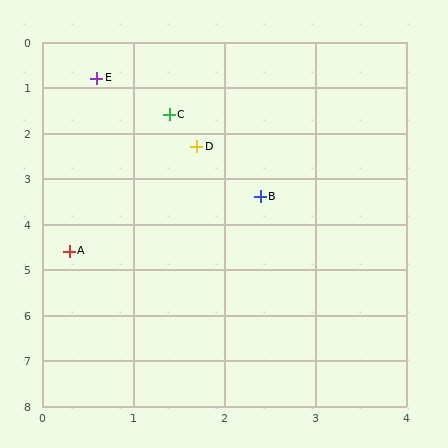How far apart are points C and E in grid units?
Points C and E are about 1.1 grid units apart.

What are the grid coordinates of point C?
Point C is at approximately (1.4, 1.6).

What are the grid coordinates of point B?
Point B is at approximately (2.4, 3.4).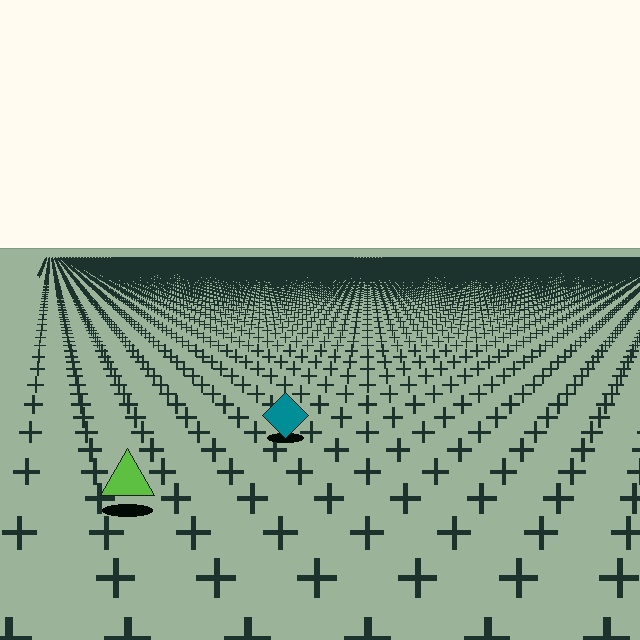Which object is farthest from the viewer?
The teal diamond is farthest from the viewer. It appears smaller and the ground texture around it is denser.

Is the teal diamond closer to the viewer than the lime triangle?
No. The lime triangle is closer — you can tell from the texture gradient: the ground texture is coarser near it.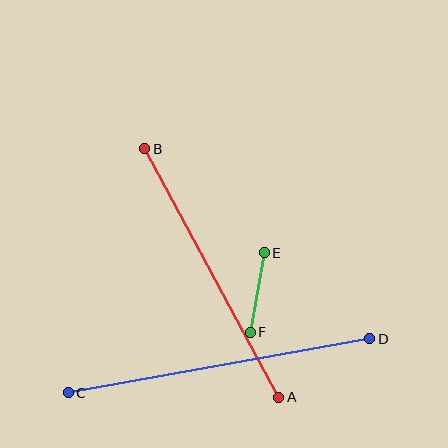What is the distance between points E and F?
The distance is approximately 81 pixels.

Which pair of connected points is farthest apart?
Points C and D are farthest apart.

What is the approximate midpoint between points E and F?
The midpoint is at approximately (257, 293) pixels.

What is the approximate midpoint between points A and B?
The midpoint is at approximately (212, 273) pixels.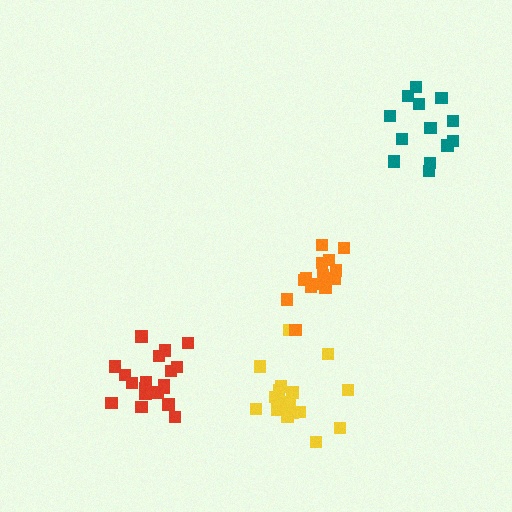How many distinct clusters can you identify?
There are 4 distinct clusters.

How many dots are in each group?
Group 1: 19 dots, Group 2: 14 dots, Group 3: 13 dots, Group 4: 19 dots (65 total).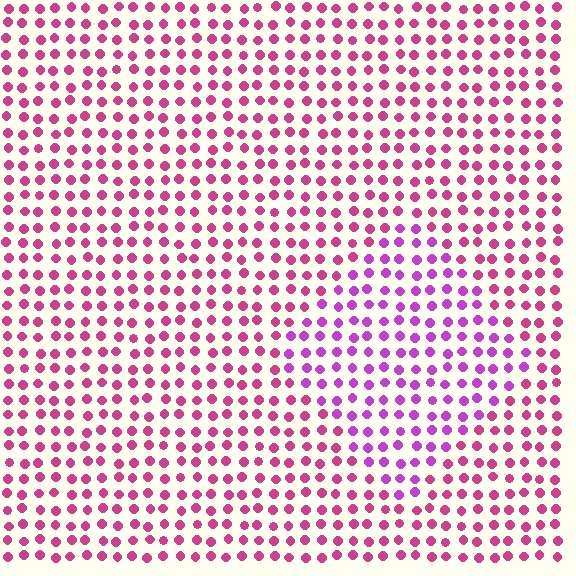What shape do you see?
I see a diamond.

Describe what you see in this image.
The image is filled with small magenta elements in a uniform arrangement. A diamond-shaped region is visible where the elements are tinted to a slightly different hue, forming a subtle color boundary.